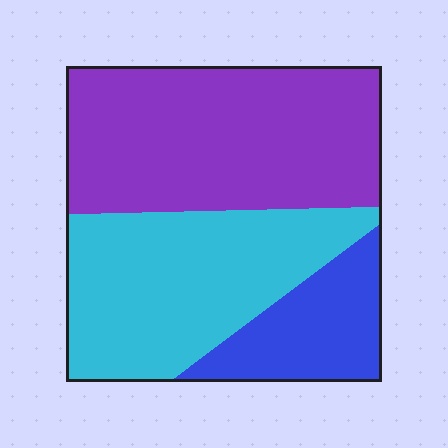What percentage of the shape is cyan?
Cyan takes up about three eighths (3/8) of the shape.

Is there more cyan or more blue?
Cyan.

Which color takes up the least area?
Blue, at roughly 15%.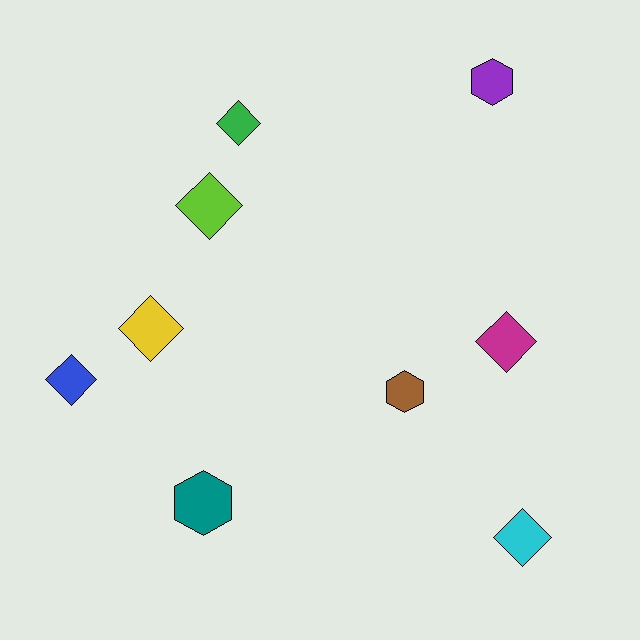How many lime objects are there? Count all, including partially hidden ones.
There is 1 lime object.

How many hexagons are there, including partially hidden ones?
There are 3 hexagons.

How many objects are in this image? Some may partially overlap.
There are 9 objects.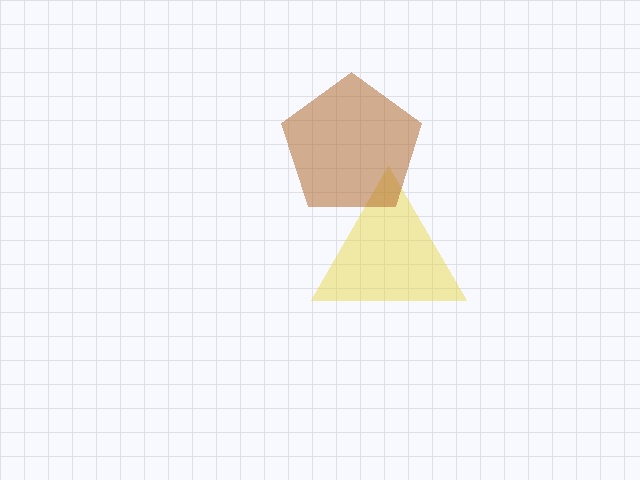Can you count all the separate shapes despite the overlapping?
Yes, there are 2 separate shapes.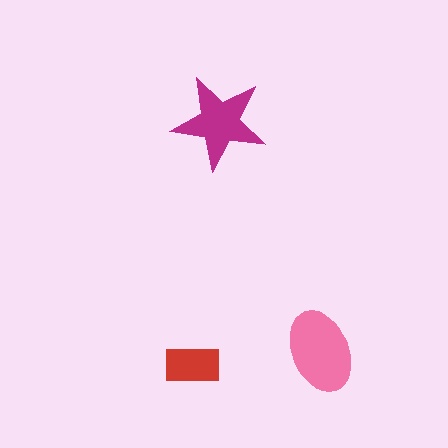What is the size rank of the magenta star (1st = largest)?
2nd.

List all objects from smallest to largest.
The red rectangle, the magenta star, the pink ellipse.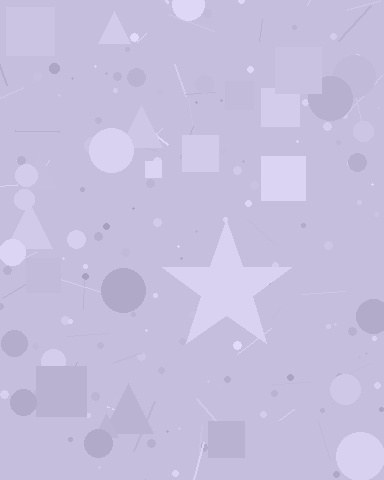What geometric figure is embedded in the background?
A star is embedded in the background.